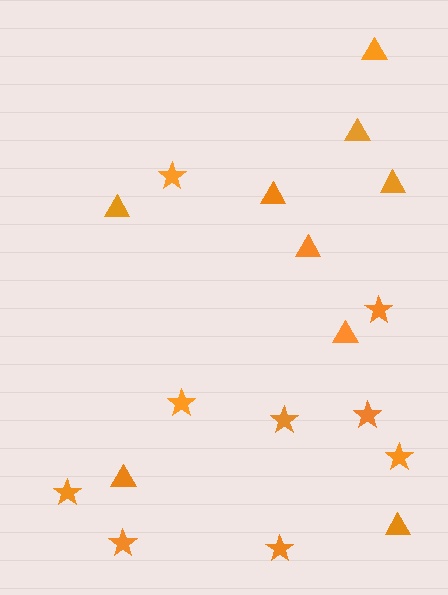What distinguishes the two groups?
There are 2 groups: one group of stars (9) and one group of triangles (9).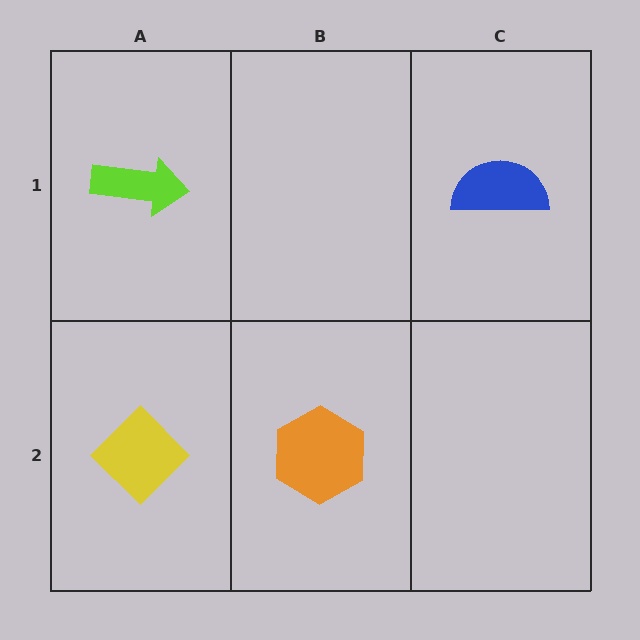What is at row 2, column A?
A yellow diamond.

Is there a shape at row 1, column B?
No, that cell is empty.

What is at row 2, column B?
An orange hexagon.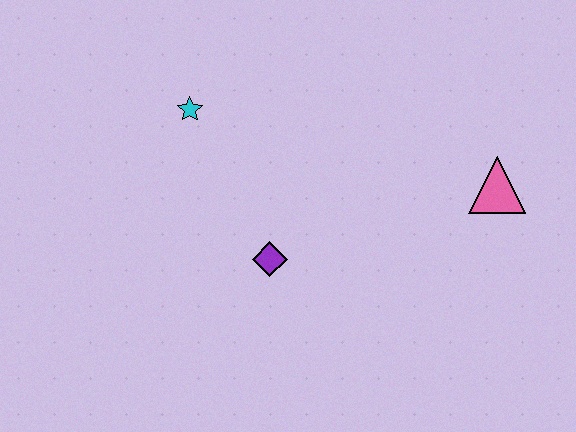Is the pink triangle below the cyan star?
Yes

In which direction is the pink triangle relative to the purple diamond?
The pink triangle is to the right of the purple diamond.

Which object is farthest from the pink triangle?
The cyan star is farthest from the pink triangle.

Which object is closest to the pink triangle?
The purple diamond is closest to the pink triangle.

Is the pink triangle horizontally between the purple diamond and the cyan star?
No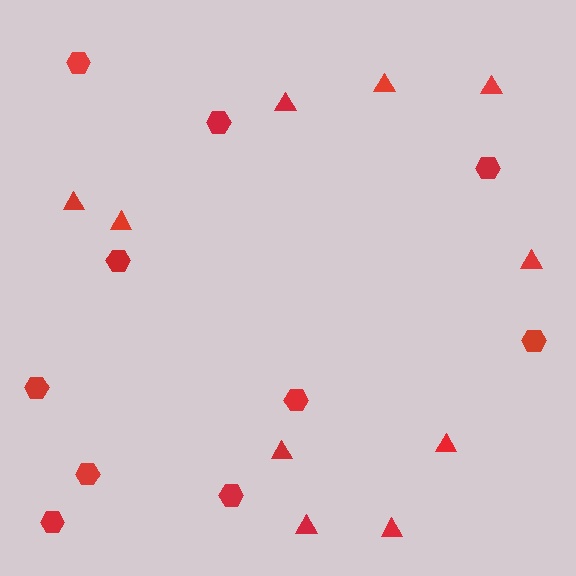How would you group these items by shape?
There are 2 groups: one group of hexagons (10) and one group of triangles (10).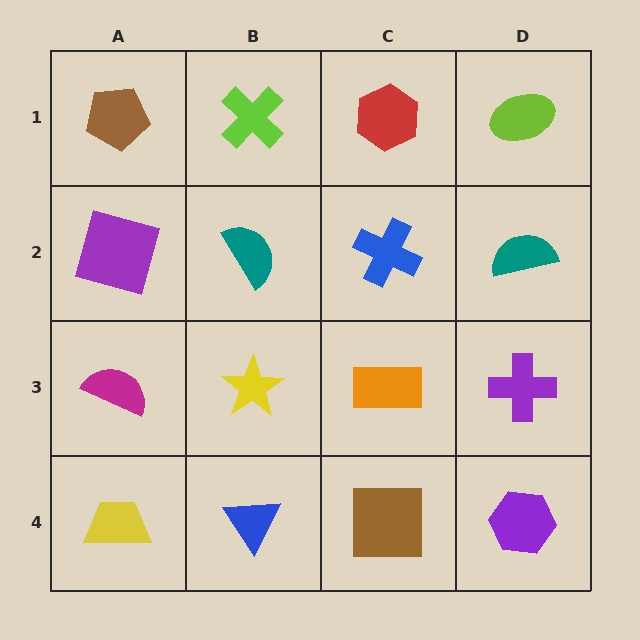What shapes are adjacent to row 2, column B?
A lime cross (row 1, column B), a yellow star (row 3, column B), a purple square (row 2, column A), a blue cross (row 2, column C).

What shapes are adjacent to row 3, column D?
A teal semicircle (row 2, column D), a purple hexagon (row 4, column D), an orange rectangle (row 3, column C).